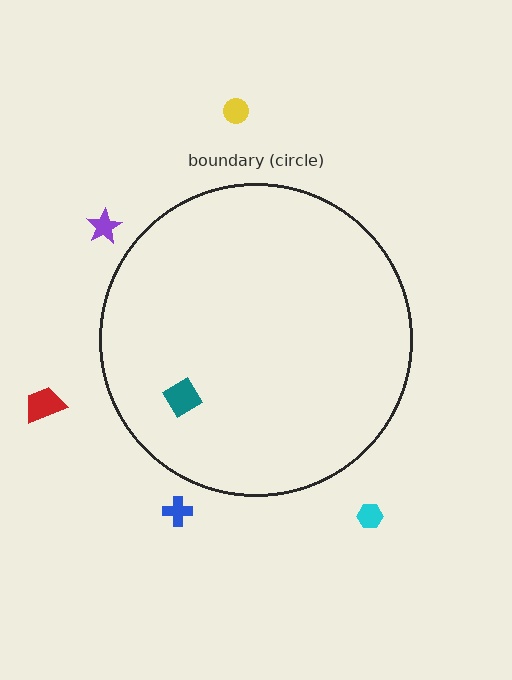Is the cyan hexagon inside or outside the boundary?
Outside.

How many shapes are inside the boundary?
1 inside, 5 outside.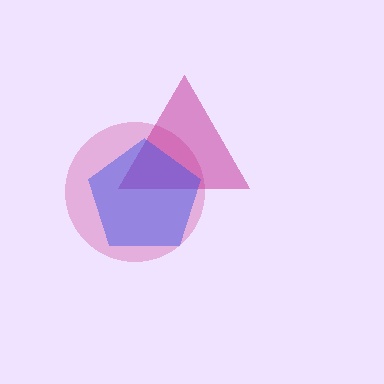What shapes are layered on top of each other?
The layered shapes are: a pink circle, a magenta triangle, a blue pentagon.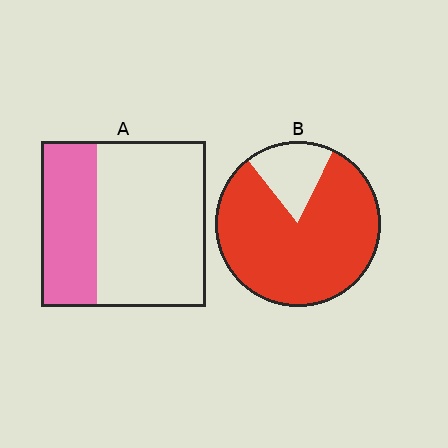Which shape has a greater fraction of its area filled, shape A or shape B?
Shape B.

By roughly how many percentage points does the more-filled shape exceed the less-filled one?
By roughly 50 percentage points (B over A).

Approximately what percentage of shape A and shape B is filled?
A is approximately 35% and B is approximately 80%.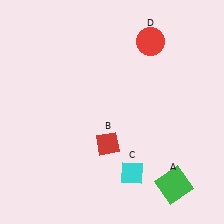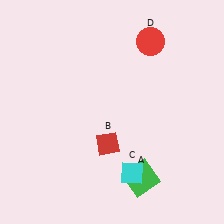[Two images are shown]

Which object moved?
The green square (A) moved left.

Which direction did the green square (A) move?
The green square (A) moved left.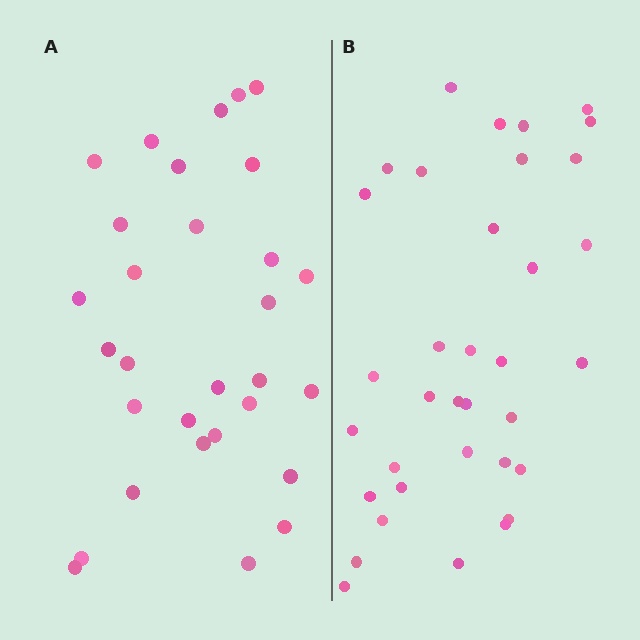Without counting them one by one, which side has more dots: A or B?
Region B (the right region) has more dots.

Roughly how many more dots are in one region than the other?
Region B has about 5 more dots than region A.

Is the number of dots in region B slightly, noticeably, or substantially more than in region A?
Region B has only slightly more — the two regions are fairly close. The ratio is roughly 1.2 to 1.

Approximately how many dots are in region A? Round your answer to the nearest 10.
About 30 dots.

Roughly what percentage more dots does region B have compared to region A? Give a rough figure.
About 15% more.